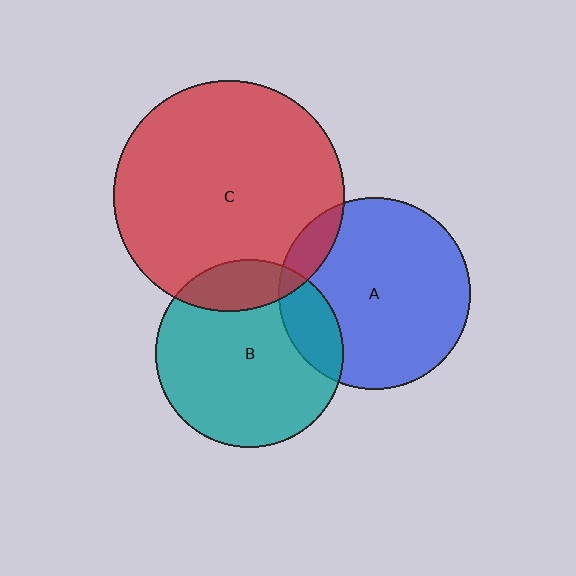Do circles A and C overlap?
Yes.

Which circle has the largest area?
Circle C (red).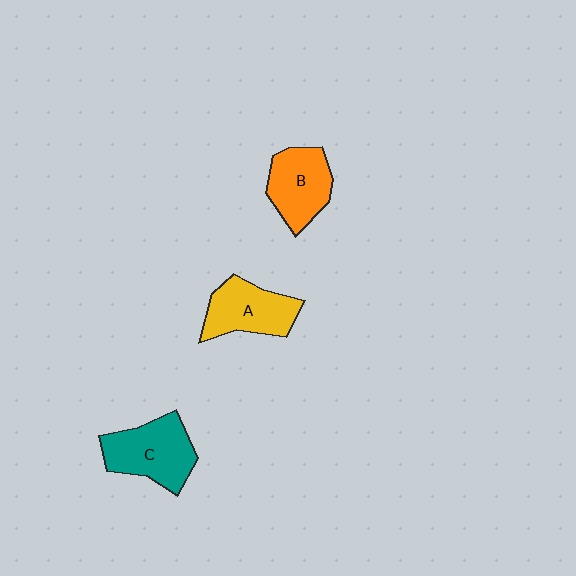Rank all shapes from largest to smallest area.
From largest to smallest: C (teal), B (orange), A (yellow).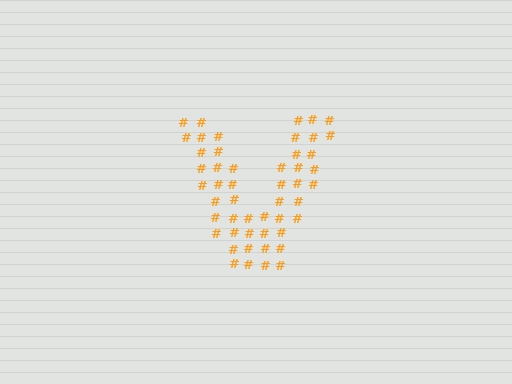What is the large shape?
The large shape is the letter V.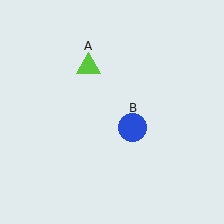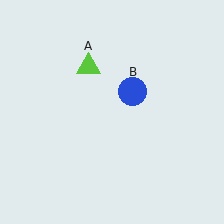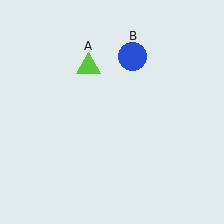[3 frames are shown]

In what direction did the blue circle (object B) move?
The blue circle (object B) moved up.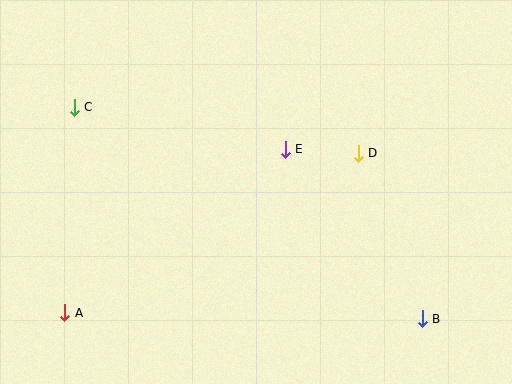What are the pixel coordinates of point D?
Point D is at (358, 153).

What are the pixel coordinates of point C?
Point C is at (74, 107).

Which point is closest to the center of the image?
Point E at (285, 149) is closest to the center.